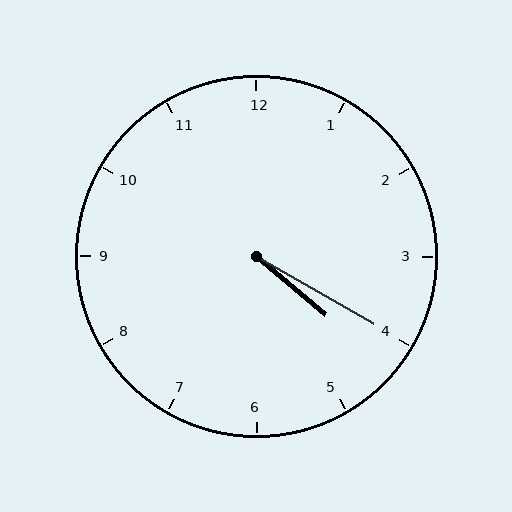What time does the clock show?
4:20.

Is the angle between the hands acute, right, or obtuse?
It is acute.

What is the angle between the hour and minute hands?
Approximately 10 degrees.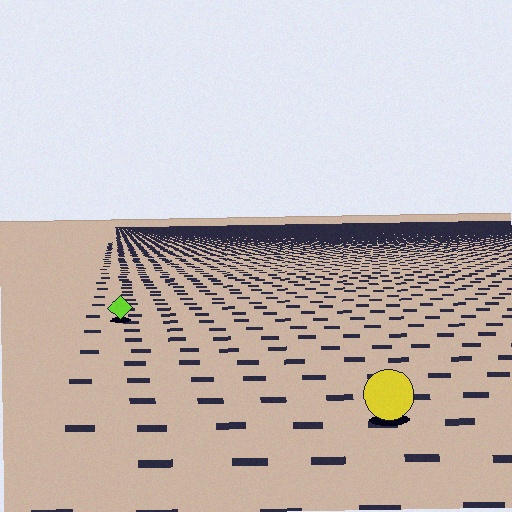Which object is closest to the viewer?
The yellow circle is closest. The texture marks near it are larger and more spread out.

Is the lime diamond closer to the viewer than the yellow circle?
No. The yellow circle is closer — you can tell from the texture gradient: the ground texture is coarser near it.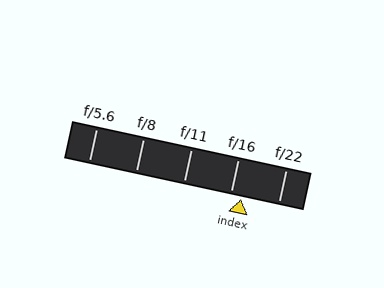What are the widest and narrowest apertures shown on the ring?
The widest aperture shown is f/5.6 and the narrowest is f/22.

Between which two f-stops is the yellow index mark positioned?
The index mark is between f/16 and f/22.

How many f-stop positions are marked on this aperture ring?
There are 5 f-stop positions marked.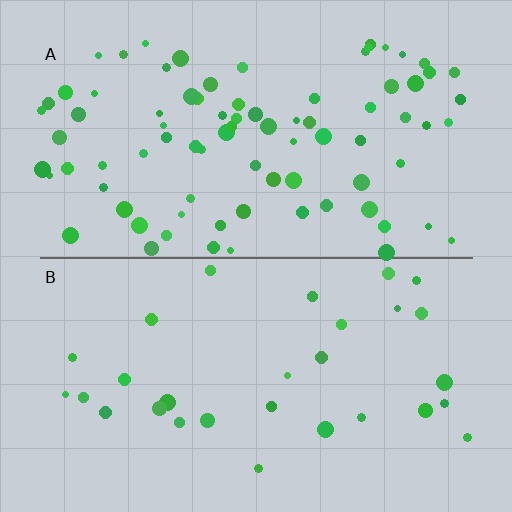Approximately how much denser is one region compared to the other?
Approximately 2.8× — region A over region B.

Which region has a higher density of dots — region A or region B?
A (the top).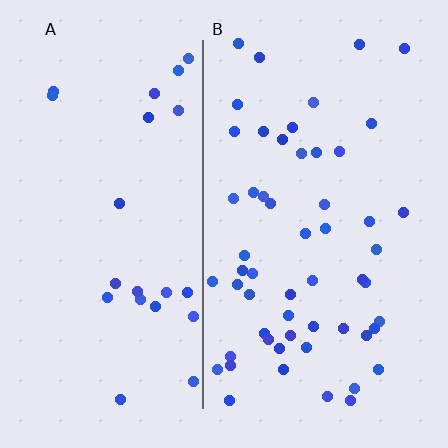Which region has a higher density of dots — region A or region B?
B (the right).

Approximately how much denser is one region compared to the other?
Approximately 2.4× — region B over region A.